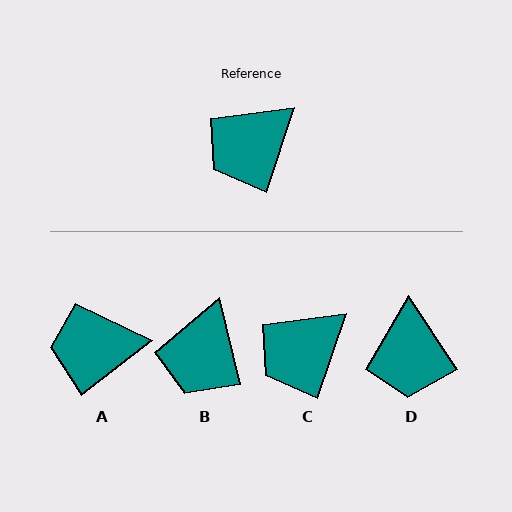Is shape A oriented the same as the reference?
No, it is off by about 33 degrees.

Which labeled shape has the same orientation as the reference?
C.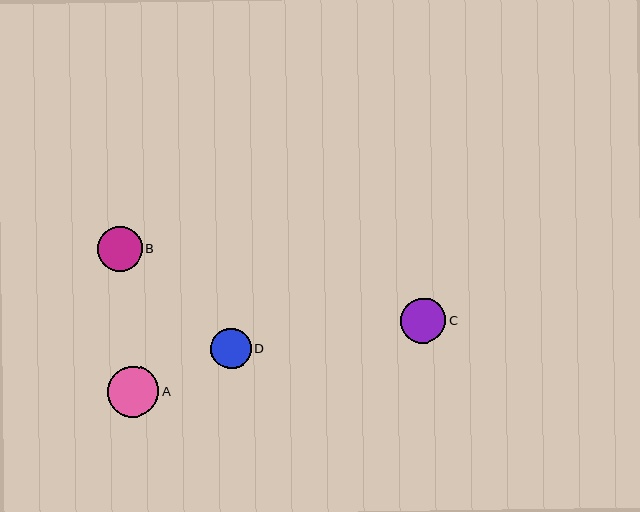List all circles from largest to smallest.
From largest to smallest: A, C, B, D.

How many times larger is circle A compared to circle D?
Circle A is approximately 1.3 times the size of circle D.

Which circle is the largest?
Circle A is the largest with a size of approximately 51 pixels.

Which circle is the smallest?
Circle D is the smallest with a size of approximately 40 pixels.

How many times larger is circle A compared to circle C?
Circle A is approximately 1.1 times the size of circle C.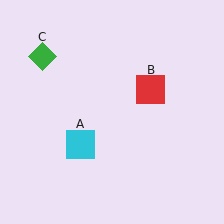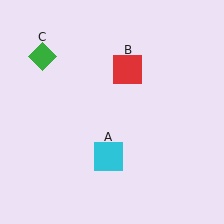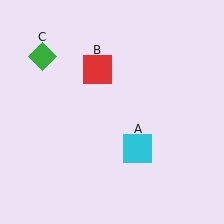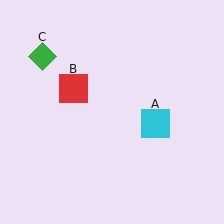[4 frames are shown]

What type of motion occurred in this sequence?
The cyan square (object A), red square (object B) rotated counterclockwise around the center of the scene.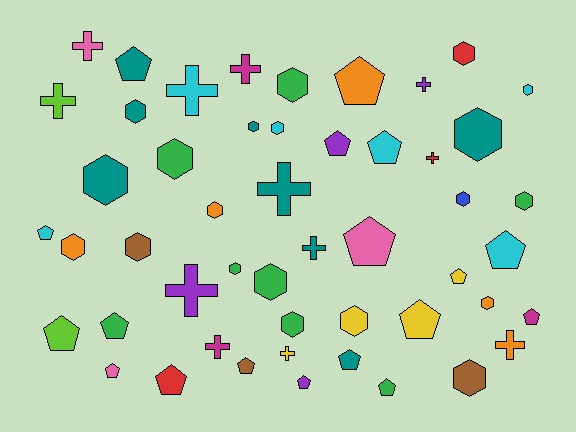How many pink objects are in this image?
There are 3 pink objects.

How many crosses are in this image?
There are 12 crosses.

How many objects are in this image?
There are 50 objects.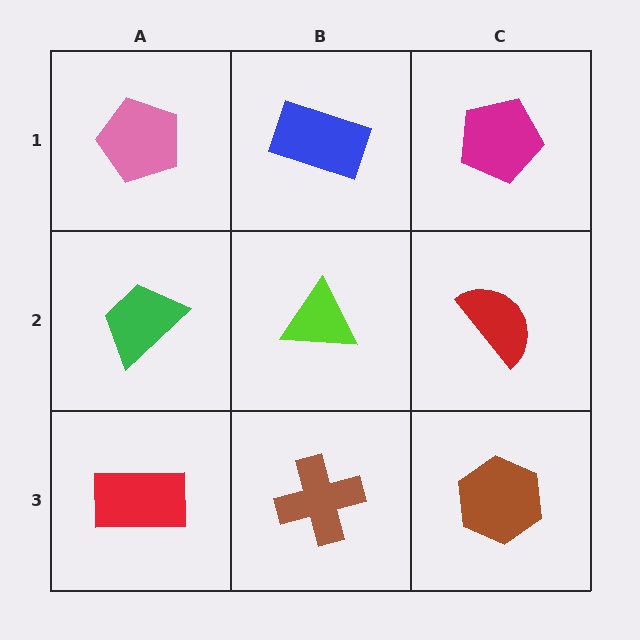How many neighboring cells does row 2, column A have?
3.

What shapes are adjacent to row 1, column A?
A green trapezoid (row 2, column A), a blue rectangle (row 1, column B).